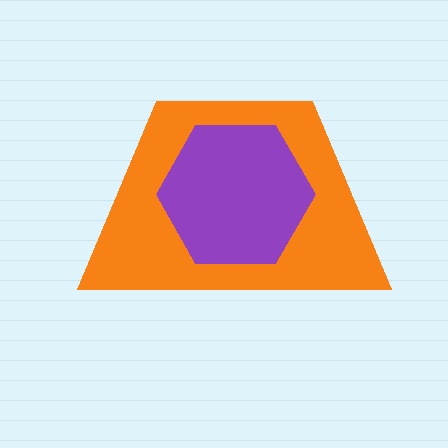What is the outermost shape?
The orange trapezoid.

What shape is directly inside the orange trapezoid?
The purple hexagon.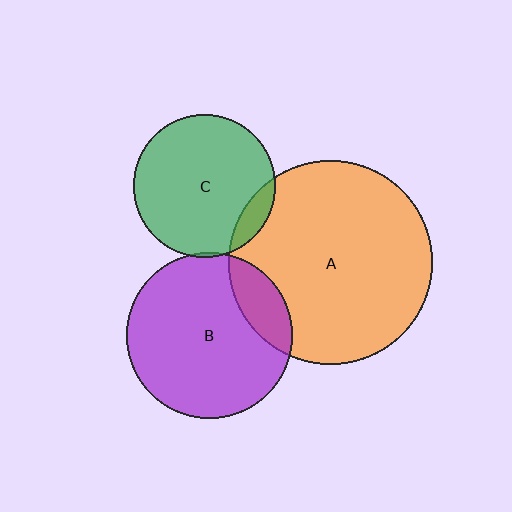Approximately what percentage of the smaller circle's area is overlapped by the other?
Approximately 5%.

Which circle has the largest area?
Circle A (orange).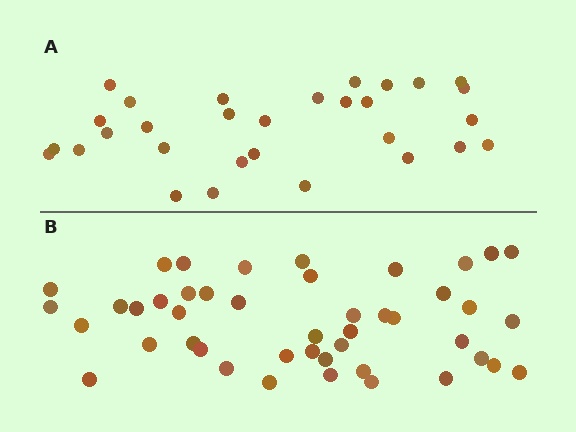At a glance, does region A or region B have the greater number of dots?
Region B (the bottom region) has more dots.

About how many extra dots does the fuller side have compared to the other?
Region B has approximately 15 more dots than region A.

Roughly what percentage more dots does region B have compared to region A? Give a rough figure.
About 50% more.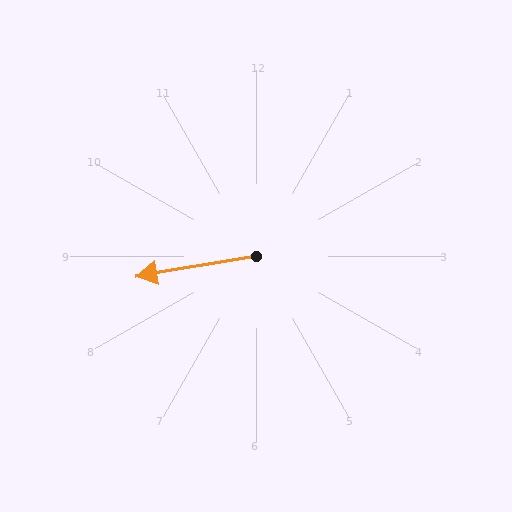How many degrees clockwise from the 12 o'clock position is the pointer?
Approximately 261 degrees.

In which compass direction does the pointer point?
West.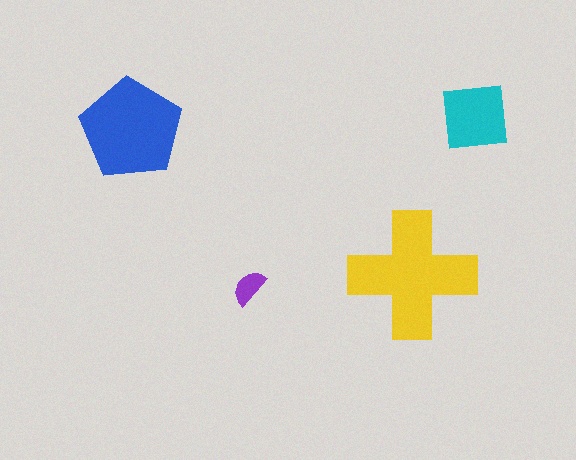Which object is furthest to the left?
The blue pentagon is leftmost.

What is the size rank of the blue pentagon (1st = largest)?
2nd.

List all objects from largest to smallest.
The yellow cross, the blue pentagon, the cyan square, the purple semicircle.